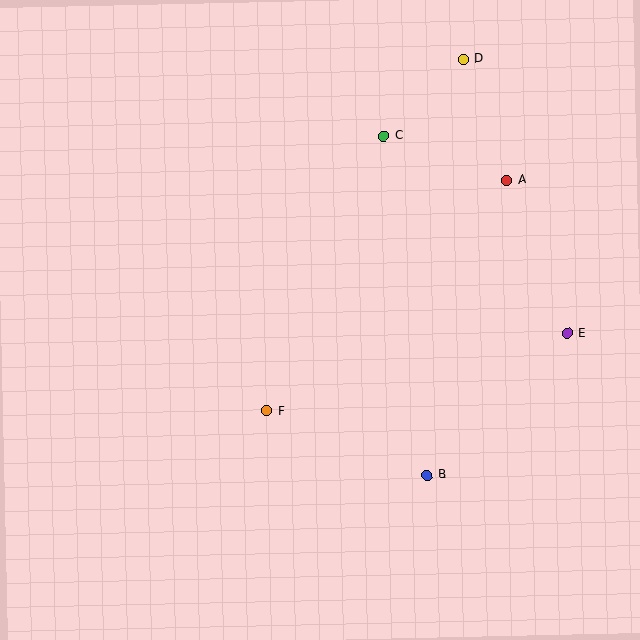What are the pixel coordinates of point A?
Point A is at (507, 180).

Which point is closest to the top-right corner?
Point D is closest to the top-right corner.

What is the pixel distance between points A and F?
The distance between A and F is 333 pixels.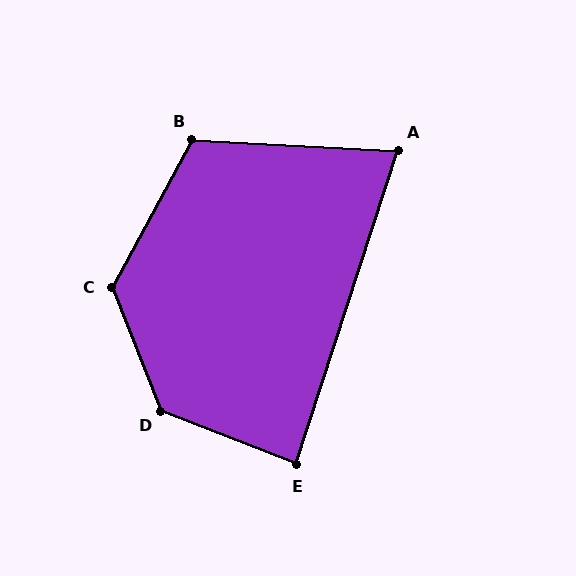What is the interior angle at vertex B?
Approximately 116 degrees (obtuse).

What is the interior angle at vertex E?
Approximately 86 degrees (approximately right).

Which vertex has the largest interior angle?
D, at approximately 134 degrees.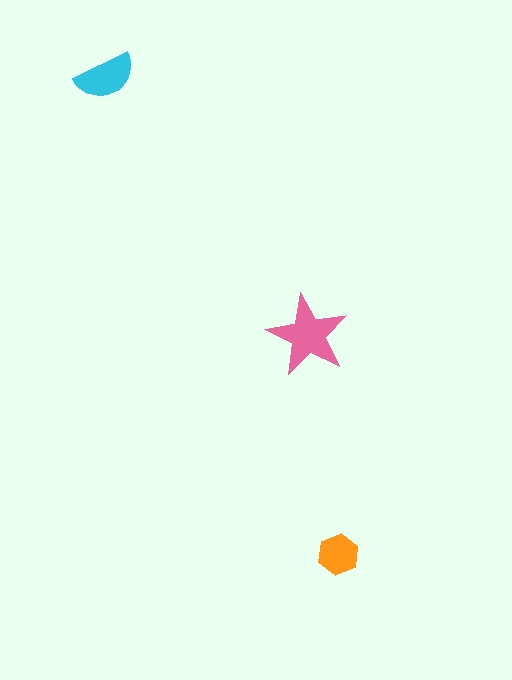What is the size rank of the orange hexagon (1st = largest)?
3rd.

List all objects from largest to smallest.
The pink star, the cyan semicircle, the orange hexagon.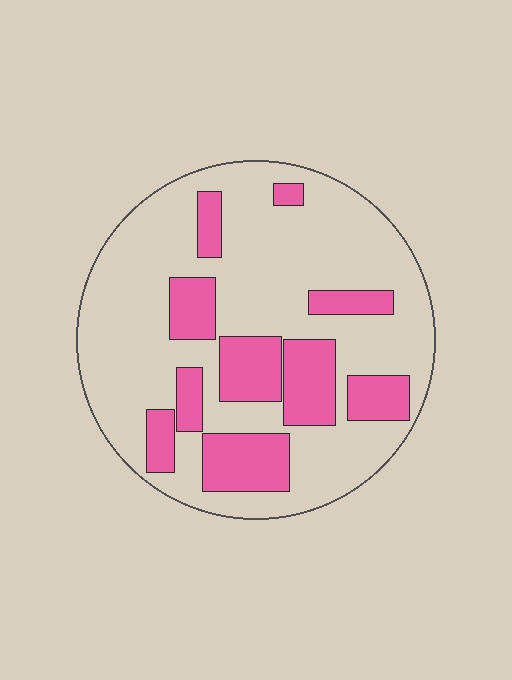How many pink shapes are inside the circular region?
10.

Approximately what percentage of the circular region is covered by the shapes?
Approximately 25%.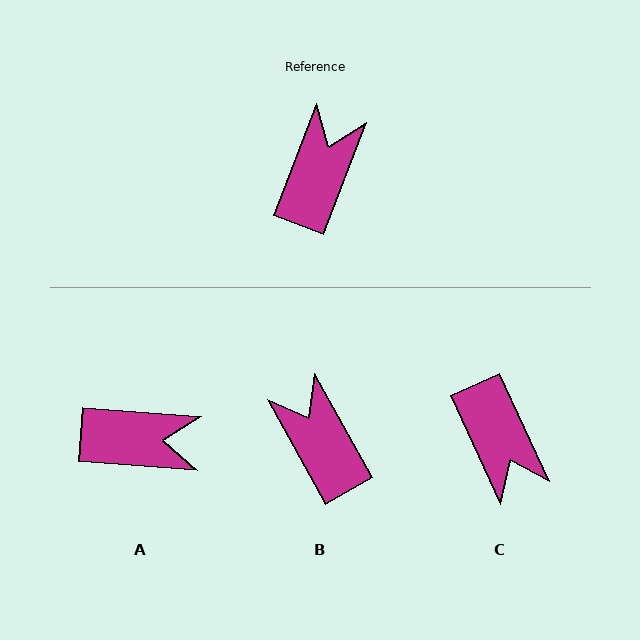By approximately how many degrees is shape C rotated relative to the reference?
Approximately 134 degrees clockwise.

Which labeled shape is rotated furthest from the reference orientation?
C, about 134 degrees away.